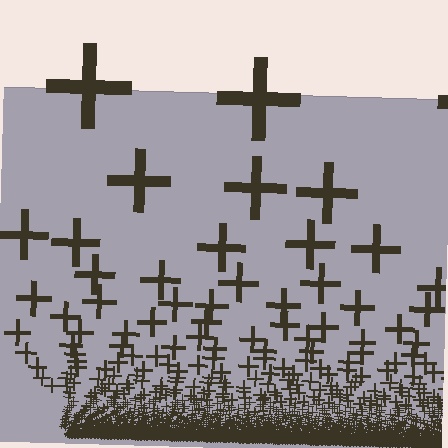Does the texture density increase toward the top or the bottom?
Density increases toward the bottom.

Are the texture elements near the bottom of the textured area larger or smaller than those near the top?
Smaller. The gradient is inverted — elements near the bottom are smaller and denser.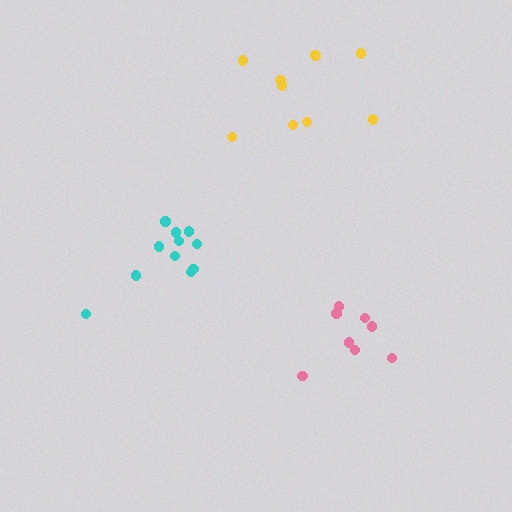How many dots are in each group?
Group 1: 9 dots, Group 2: 11 dots, Group 3: 8 dots (28 total).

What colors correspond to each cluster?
The clusters are colored: yellow, cyan, pink.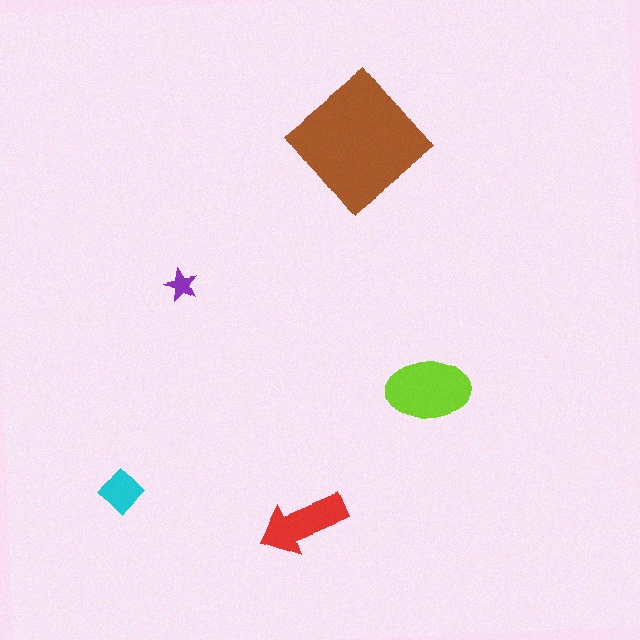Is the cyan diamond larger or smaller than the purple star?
Larger.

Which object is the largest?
The brown diamond.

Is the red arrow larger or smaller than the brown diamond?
Smaller.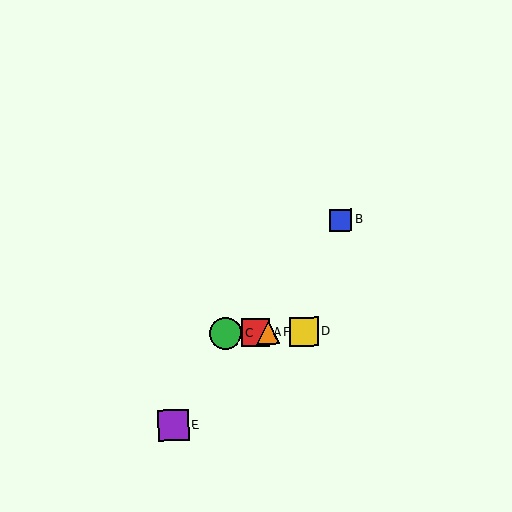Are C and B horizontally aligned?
No, C is at y≈334 and B is at y≈220.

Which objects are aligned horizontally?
Objects A, C, D, F are aligned horizontally.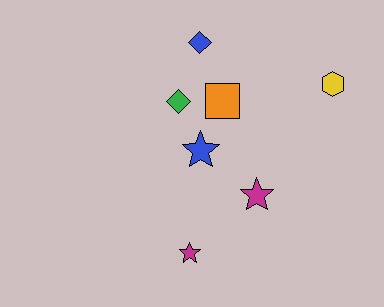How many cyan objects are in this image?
There are no cyan objects.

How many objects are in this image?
There are 7 objects.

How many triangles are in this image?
There are no triangles.